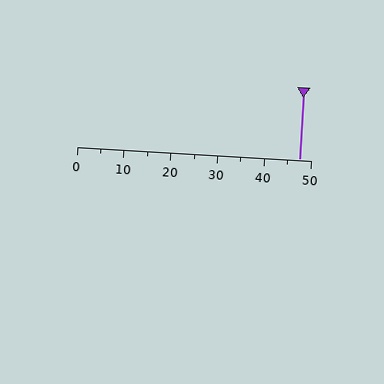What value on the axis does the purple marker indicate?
The marker indicates approximately 47.5.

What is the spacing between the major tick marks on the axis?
The major ticks are spaced 10 apart.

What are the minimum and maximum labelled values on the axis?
The axis runs from 0 to 50.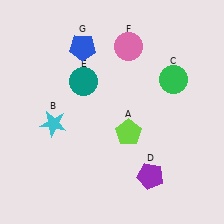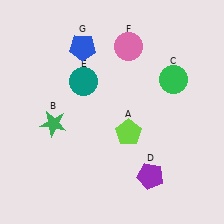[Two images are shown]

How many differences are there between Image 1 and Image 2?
There is 1 difference between the two images.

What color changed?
The star (B) changed from cyan in Image 1 to green in Image 2.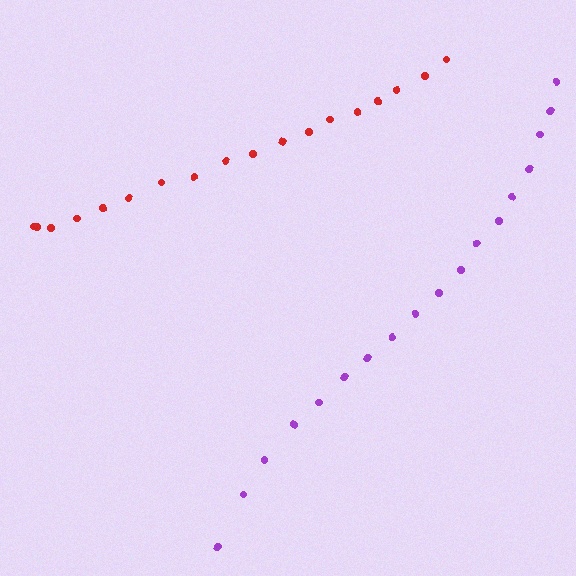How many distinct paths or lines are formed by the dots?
There are 2 distinct paths.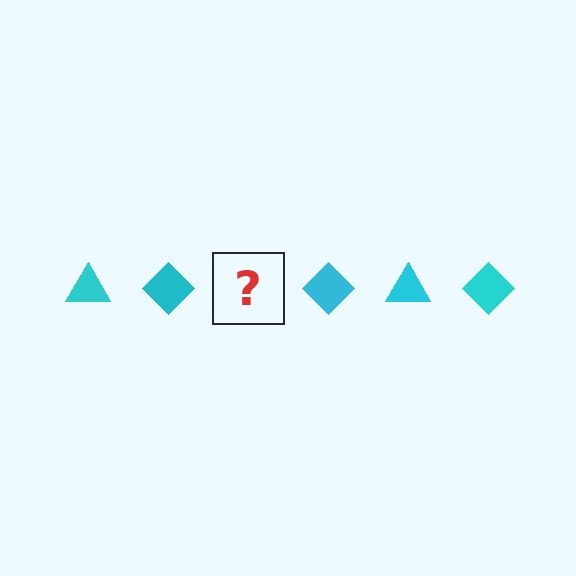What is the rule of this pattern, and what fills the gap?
The rule is that the pattern cycles through triangle, diamond shapes in cyan. The gap should be filled with a cyan triangle.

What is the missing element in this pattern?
The missing element is a cyan triangle.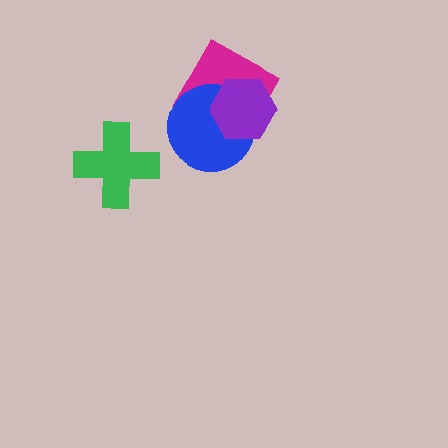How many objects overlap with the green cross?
0 objects overlap with the green cross.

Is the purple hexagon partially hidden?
No, no other shape covers it.